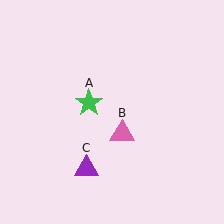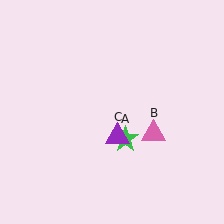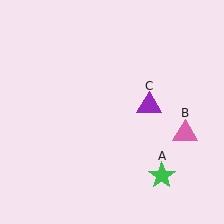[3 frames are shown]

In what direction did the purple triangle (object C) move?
The purple triangle (object C) moved up and to the right.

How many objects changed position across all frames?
3 objects changed position: green star (object A), pink triangle (object B), purple triangle (object C).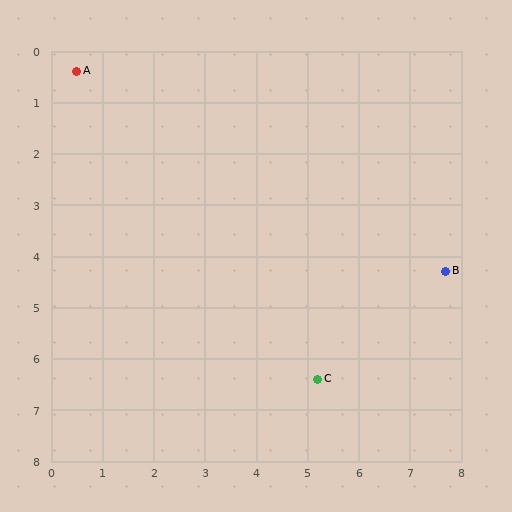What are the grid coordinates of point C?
Point C is at approximately (5.2, 6.4).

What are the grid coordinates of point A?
Point A is at approximately (0.5, 0.4).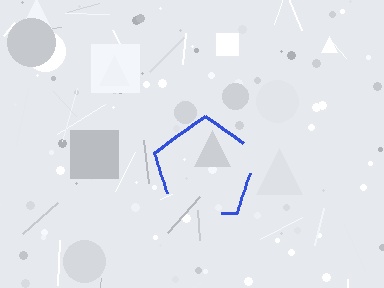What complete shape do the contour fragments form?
The contour fragments form a pentagon.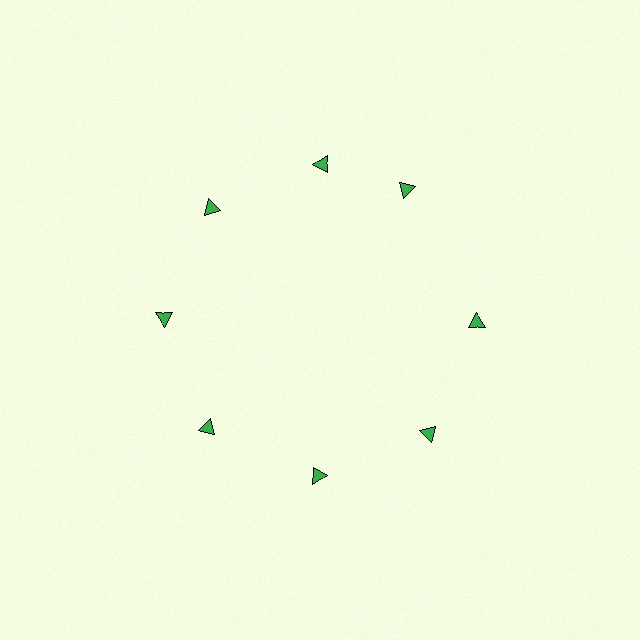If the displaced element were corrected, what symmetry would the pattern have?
It would have 8-fold rotational symmetry — the pattern would map onto itself every 45 degrees.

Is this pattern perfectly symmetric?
No. The 8 green triangles are arranged in a ring, but one element near the 2 o'clock position is rotated out of alignment along the ring, breaking the 8-fold rotational symmetry.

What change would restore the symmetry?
The symmetry would be restored by rotating it back into even spacing with its neighbors so that all 8 triangles sit at equal angles and equal distance from the center.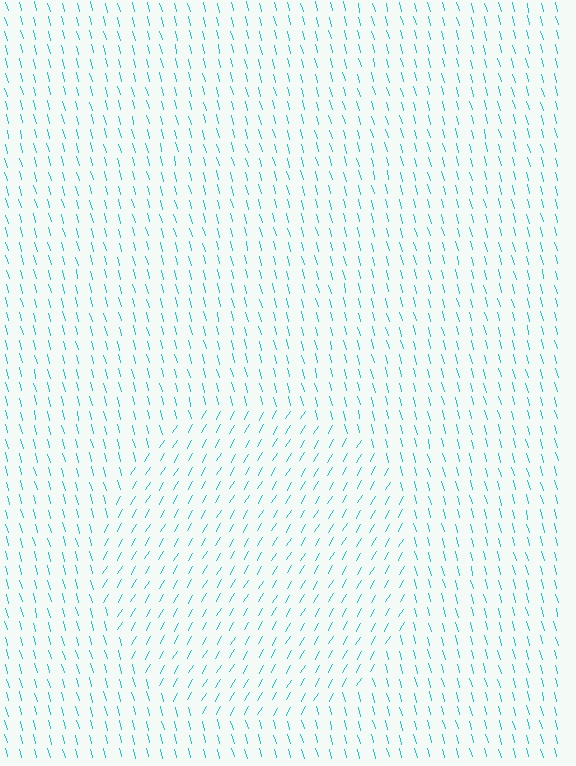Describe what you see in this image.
The image is filled with small cyan line segments. A circle region in the image has lines oriented differently from the surrounding lines, creating a visible texture boundary.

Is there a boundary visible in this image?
Yes, there is a texture boundary formed by a change in line orientation.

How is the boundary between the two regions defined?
The boundary is defined purely by a change in line orientation (approximately 45 degrees difference). All lines are the same color and thickness.